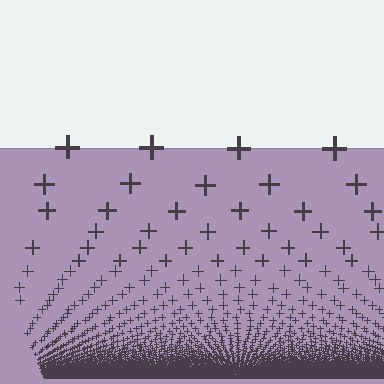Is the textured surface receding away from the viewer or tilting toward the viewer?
The surface appears to tilt toward the viewer. Texture elements get larger and sparser toward the top.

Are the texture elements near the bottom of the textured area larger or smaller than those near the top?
Smaller. The gradient is inverted — elements near the bottom are smaller and denser.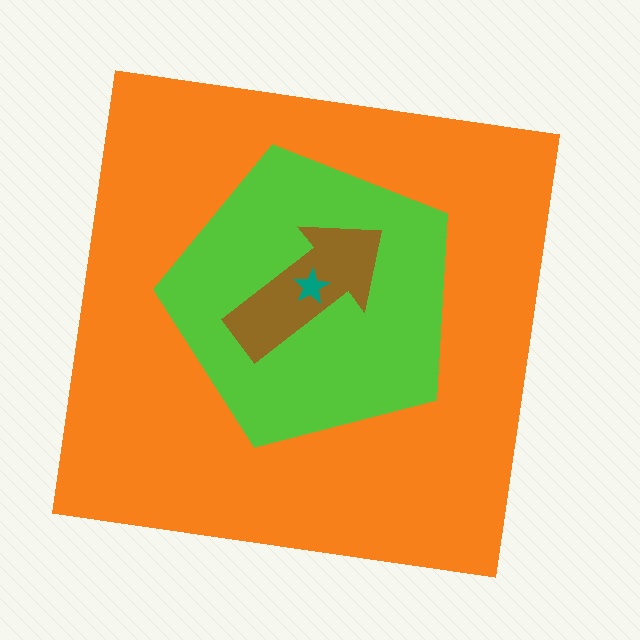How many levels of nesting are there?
4.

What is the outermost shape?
The orange square.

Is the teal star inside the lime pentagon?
Yes.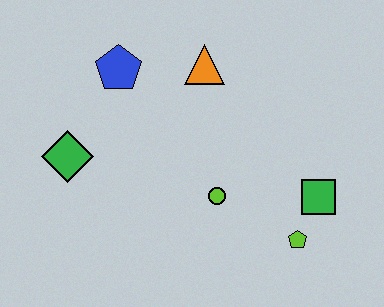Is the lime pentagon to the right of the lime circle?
Yes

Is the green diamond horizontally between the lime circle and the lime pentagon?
No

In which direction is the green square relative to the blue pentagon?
The green square is to the right of the blue pentagon.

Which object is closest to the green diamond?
The blue pentagon is closest to the green diamond.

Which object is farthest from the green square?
The green diamond is farthest from the green square.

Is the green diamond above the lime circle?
Yes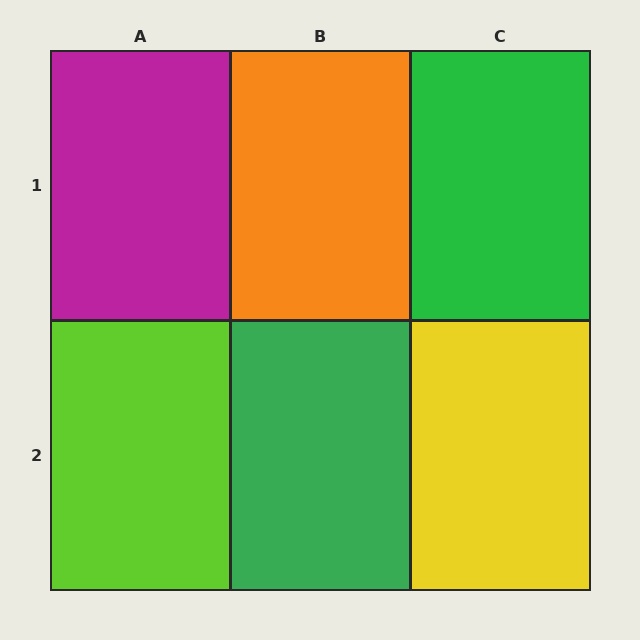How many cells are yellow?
1 cell is yellow.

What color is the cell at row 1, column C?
Green.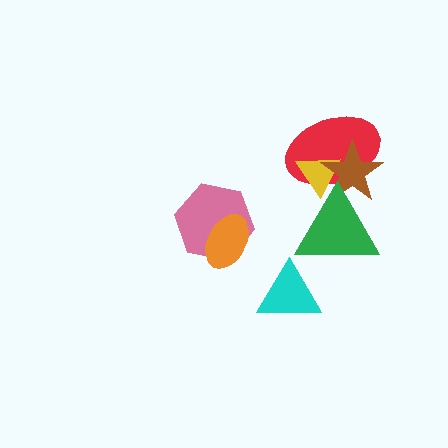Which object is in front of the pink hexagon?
The orange ellipse is in front of the pink hexagon.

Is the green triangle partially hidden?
No, no other shape covers it.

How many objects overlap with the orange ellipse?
1 object overlaps with the orange ellipse.